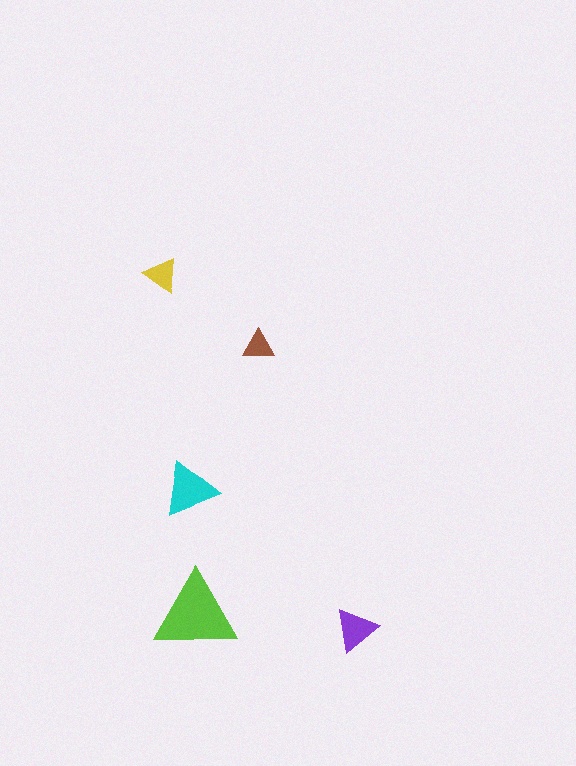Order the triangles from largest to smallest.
the lime one, the cyan one, the purple one, the yellow one, the brown one.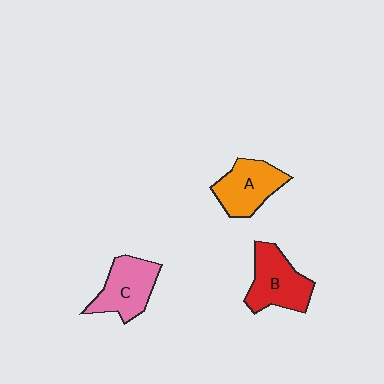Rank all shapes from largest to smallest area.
From largest to smallest: B (red), C (pink), A (orange).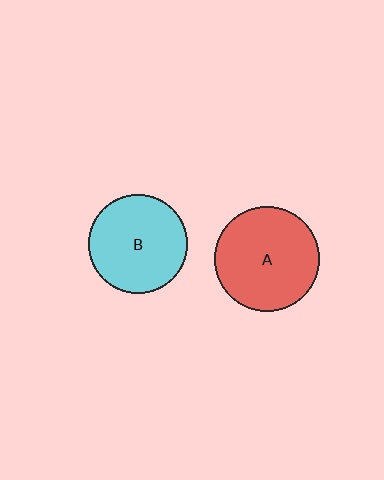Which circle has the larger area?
Circle A (red).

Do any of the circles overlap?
No, none of the circles overlap.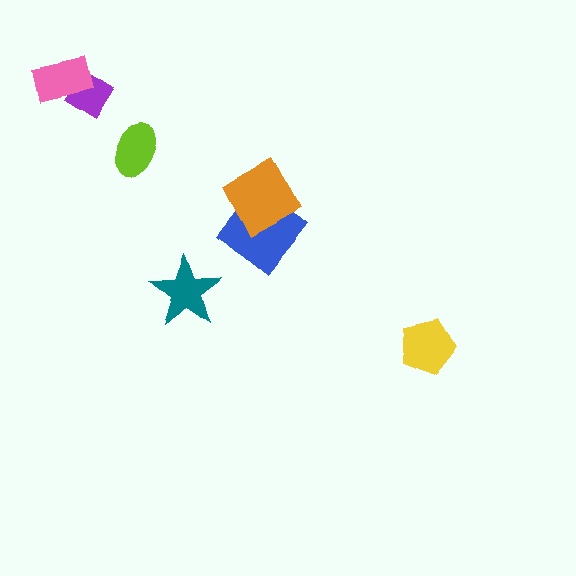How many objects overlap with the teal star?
0 objects overlap with the teal star.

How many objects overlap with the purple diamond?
1 object overlaps with the purple diamond.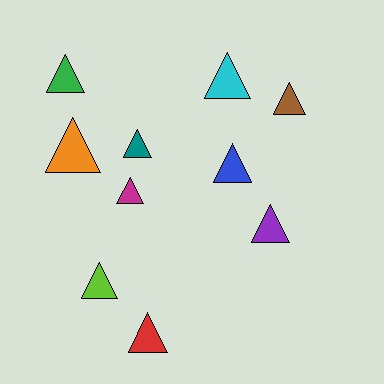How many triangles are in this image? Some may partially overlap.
There are 10 triangles.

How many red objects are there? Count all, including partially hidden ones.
There is 1 red object.